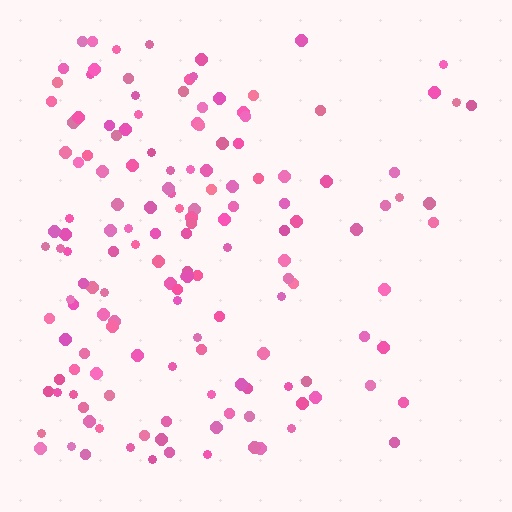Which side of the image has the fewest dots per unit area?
The right.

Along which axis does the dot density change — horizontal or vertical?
Horizontal.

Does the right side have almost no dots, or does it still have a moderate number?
Still a moderate number, just noticeably fewer than the left.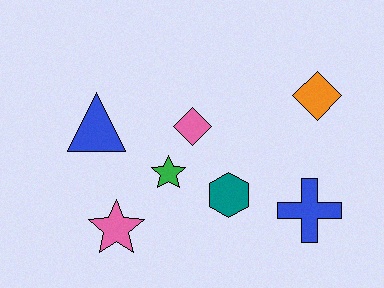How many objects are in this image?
There are 7 objects.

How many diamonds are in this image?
There are 2 diamonds.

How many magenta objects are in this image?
There are no magenta objects.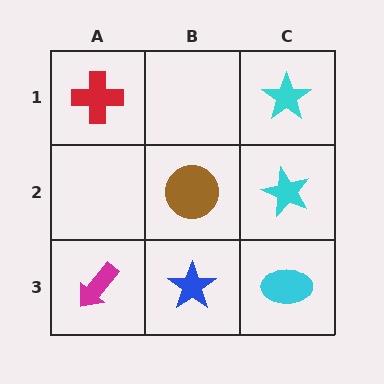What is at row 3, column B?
A blue star.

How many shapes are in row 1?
2 shapes.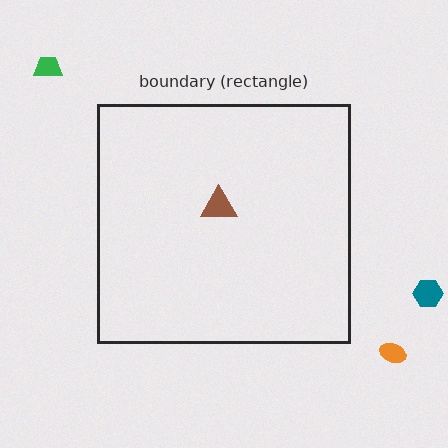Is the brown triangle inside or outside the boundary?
Inside.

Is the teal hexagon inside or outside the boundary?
Outside.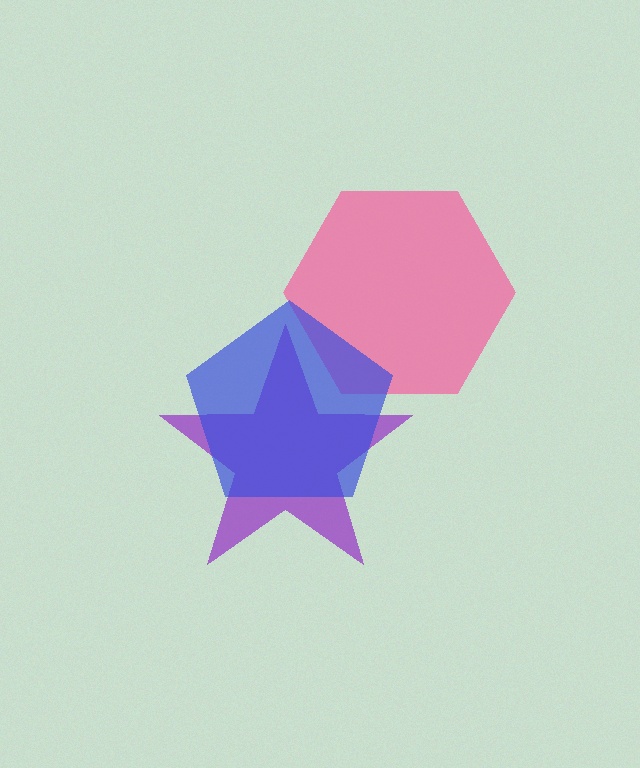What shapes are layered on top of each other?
The layered shapes are: a purple star, a pink hexagon, a blue pentagon.